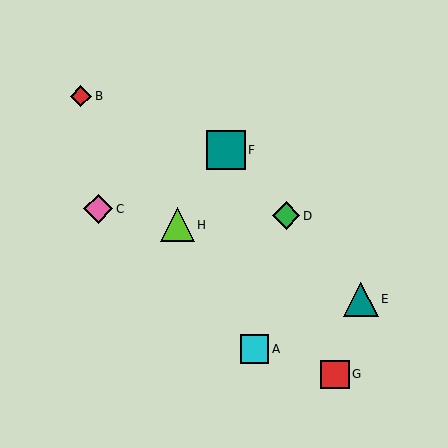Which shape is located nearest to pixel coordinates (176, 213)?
The lime triangle (labeled H) at (177, 225) is nearest to that location.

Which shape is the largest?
The teal square (labeled F) is the largest.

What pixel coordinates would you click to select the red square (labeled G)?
Click at (335, 374) to select the red square G.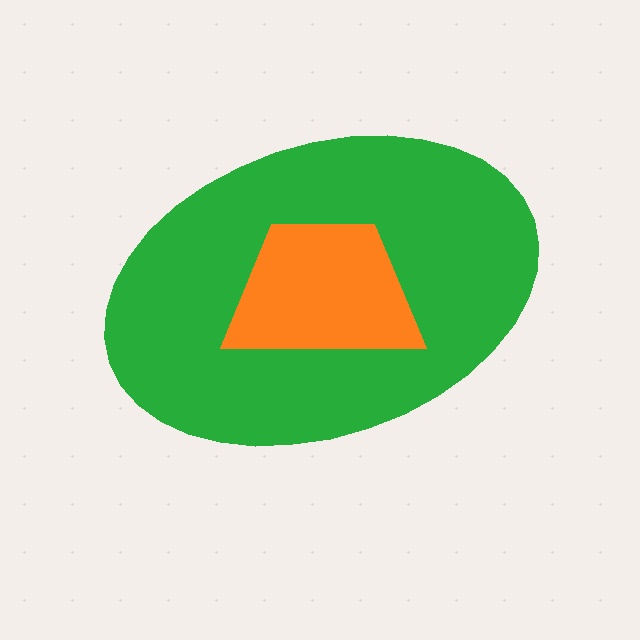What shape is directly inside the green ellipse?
The orange trapezoid.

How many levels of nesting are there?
2.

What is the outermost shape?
The green ellipse.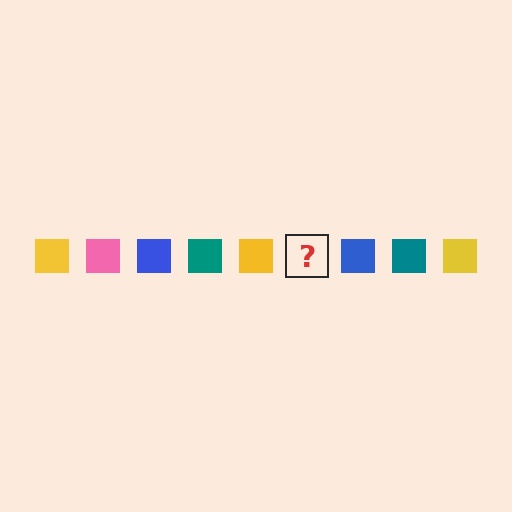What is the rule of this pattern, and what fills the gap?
The rule is that the pattern cycles through yellow, pink, blue, teal squares. The gap should be filled with a pink square.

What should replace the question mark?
The question mark should be replaced with a pink square.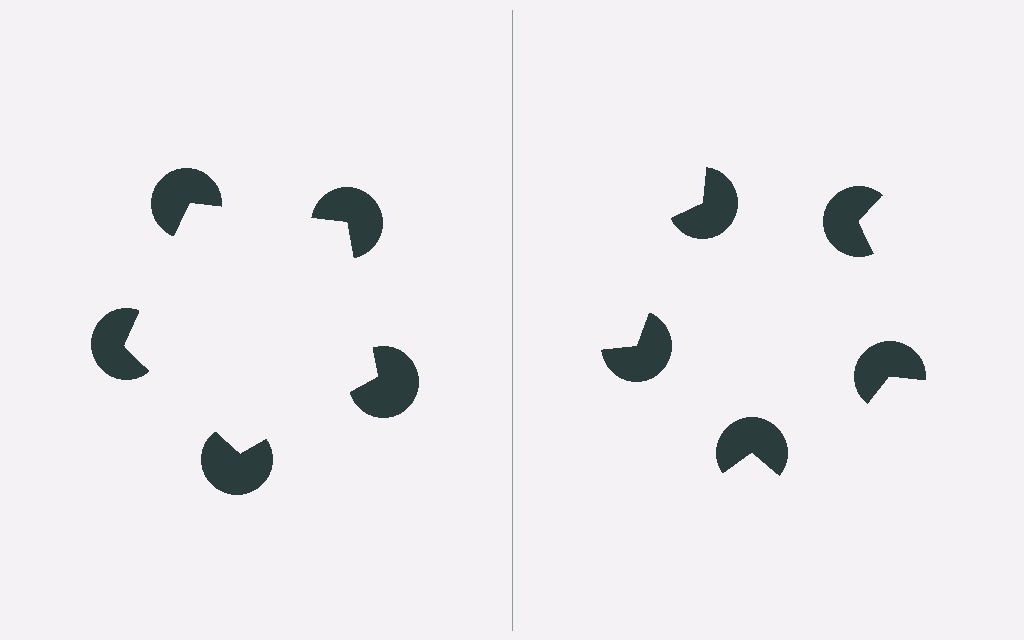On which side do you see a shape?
An illusory pentagon appears on the left side. On the right side the wedge cuts are rotated, so no coherent shape forms.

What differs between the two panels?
The pac-man discs are positioned identically on both sides; only the wedge orientations differ. On the left they align to a pentagon; on the right they are misaligned.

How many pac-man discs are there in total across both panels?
10 — 5 on each side.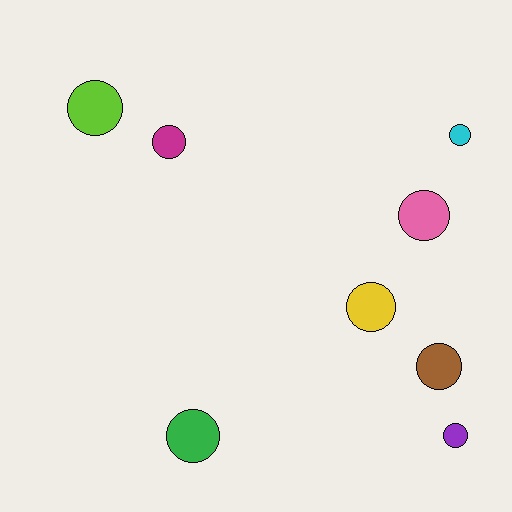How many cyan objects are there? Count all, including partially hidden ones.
There is 1 cyan object.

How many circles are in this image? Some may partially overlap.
There are 8 circles.